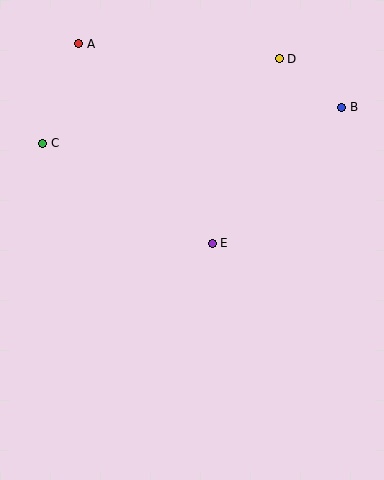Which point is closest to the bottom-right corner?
Point E is closest to the bottom-right corner.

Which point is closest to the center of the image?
Point E at (212, 243) is closest to the center.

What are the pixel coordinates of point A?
Point A is at (79, 44).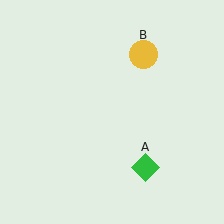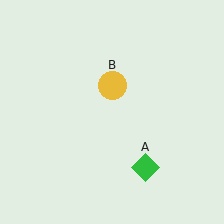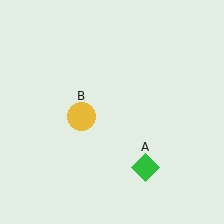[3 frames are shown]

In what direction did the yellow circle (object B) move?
The yellow circle (object B) moved down and to the left.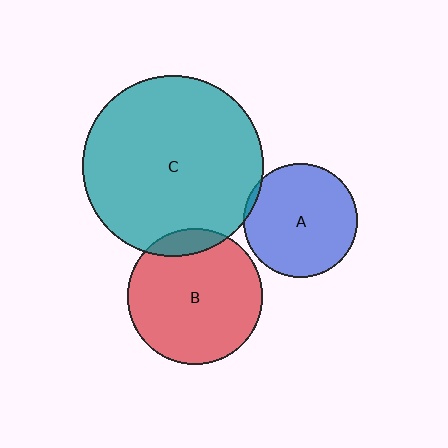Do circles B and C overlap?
Yes.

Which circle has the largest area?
Circle C (teal).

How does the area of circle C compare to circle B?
Approximately 1.8 times.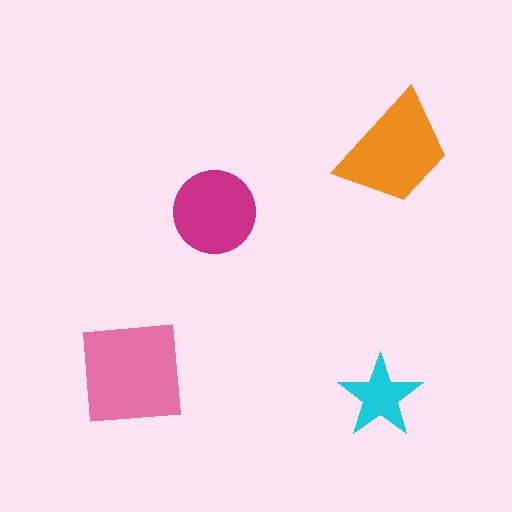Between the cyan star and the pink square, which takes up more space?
The pink square.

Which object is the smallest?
The cyan star.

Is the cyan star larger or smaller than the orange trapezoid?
Smaller.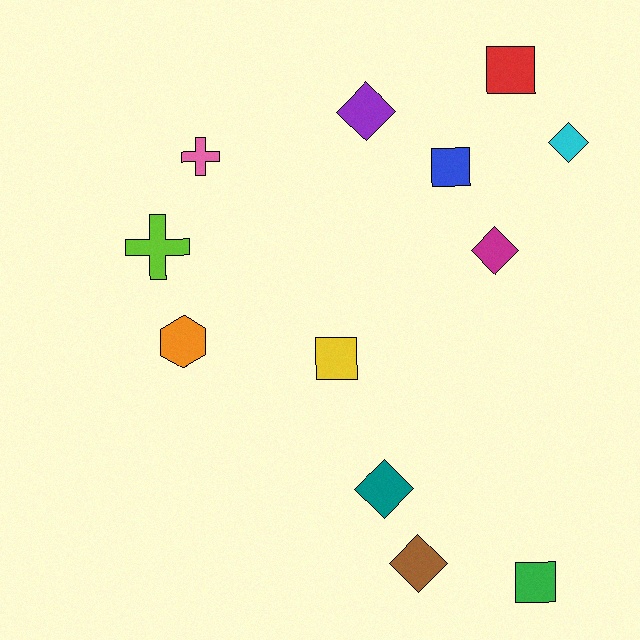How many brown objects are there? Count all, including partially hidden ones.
There is 1 brown object.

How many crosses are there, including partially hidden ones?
There are 2 crosses.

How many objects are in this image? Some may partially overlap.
There are 12 objects.